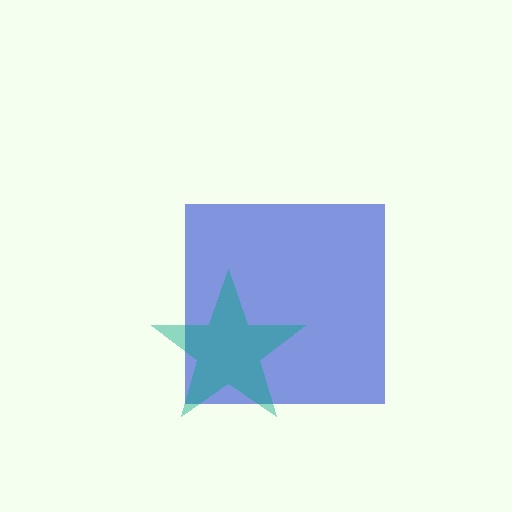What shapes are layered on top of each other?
The layered shapes are: a blue square, a teal star.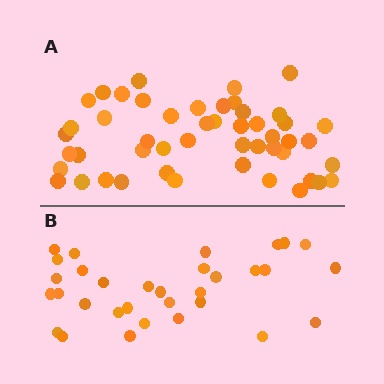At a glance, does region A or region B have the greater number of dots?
Region A (the top region) has more dots.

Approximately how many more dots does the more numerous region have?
Region A has approximately 15 more dots than region B.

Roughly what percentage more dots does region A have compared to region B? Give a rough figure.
About 55% more.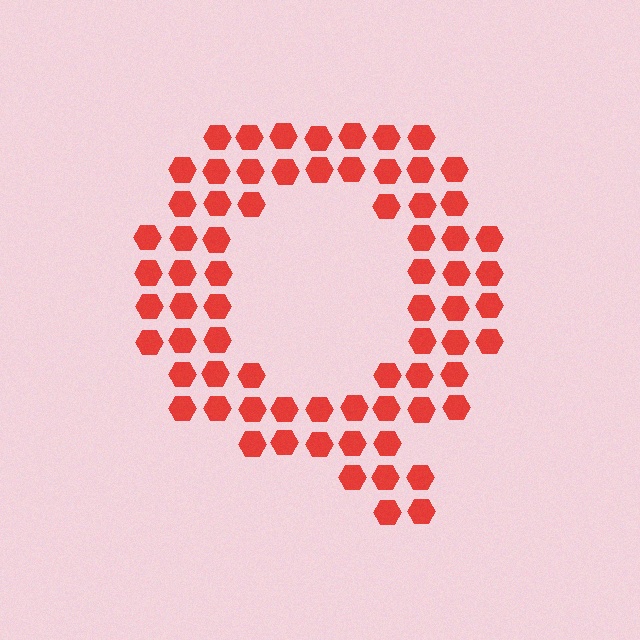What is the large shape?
The large shape is the letter Q.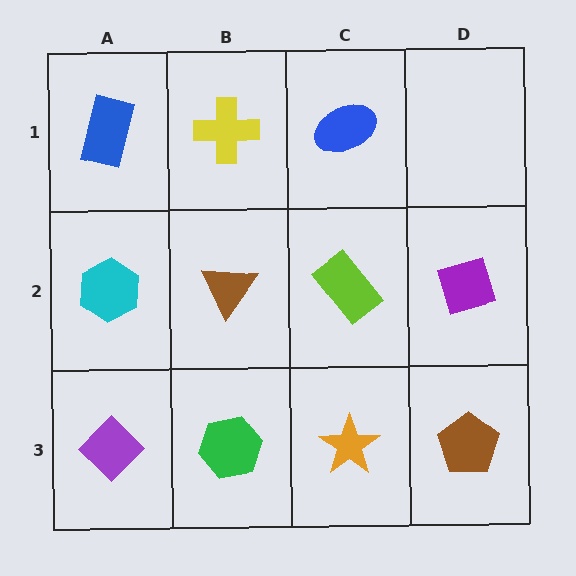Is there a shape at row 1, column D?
No, that cell is empty.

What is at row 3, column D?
A brown pentagon.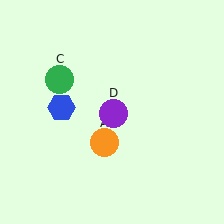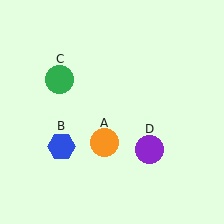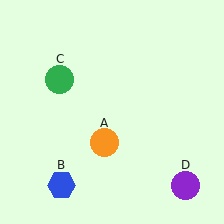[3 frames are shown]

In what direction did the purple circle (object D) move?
The purple circle (object D) moved down and to the right.